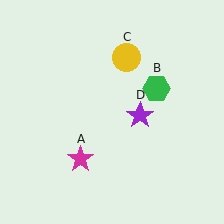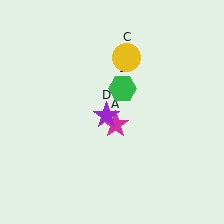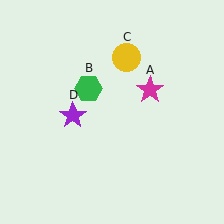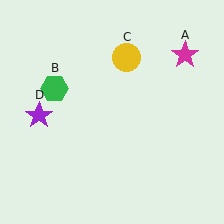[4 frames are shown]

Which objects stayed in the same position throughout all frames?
Yellow circle (object C) remained stationary.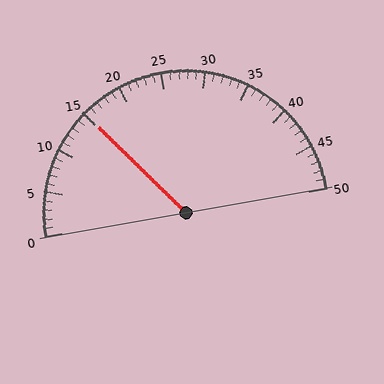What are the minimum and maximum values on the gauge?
The gauge ranges from 0 to 50.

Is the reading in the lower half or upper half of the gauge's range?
The reading is in the lower half of the range (0 to 50).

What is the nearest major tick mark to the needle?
The nearest major tick mark is 15.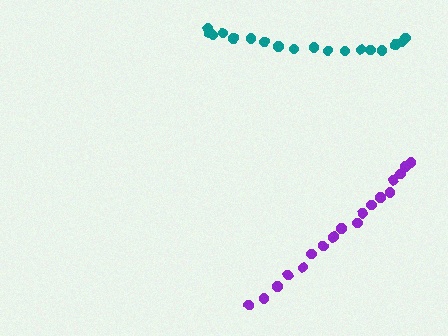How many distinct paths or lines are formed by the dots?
There are 2 distinct paths.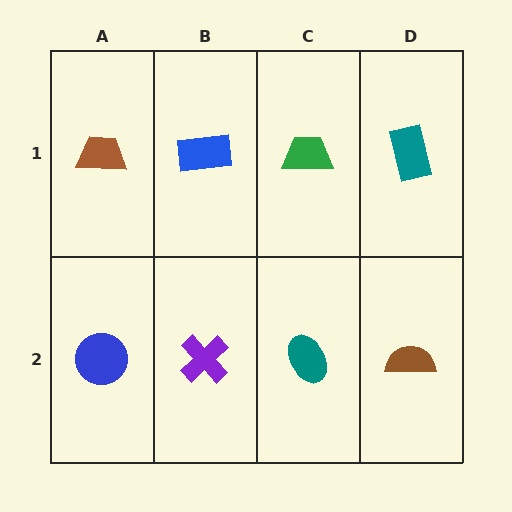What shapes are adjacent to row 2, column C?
A green trapezoid (row 1, column C), a purple cross (row 2, column B), a brown semicircle (row 2, column D).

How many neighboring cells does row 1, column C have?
3.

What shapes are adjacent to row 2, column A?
A brown trapezoid (row 1, column A), a purple cross (row 2, column B).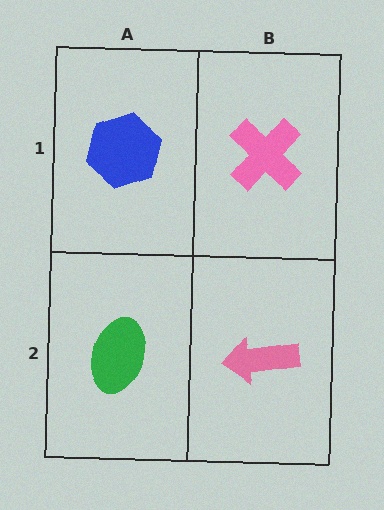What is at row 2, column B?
A pink arrow.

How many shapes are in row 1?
2 shapes.